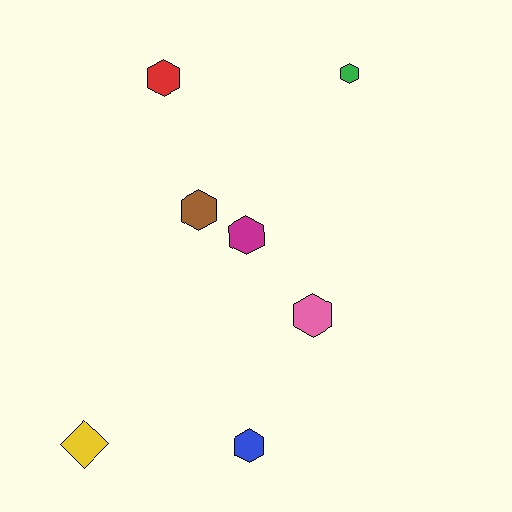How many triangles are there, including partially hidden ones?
There are no triangles.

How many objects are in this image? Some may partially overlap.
There are 7 objects.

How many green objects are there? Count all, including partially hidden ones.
There is 1 green object.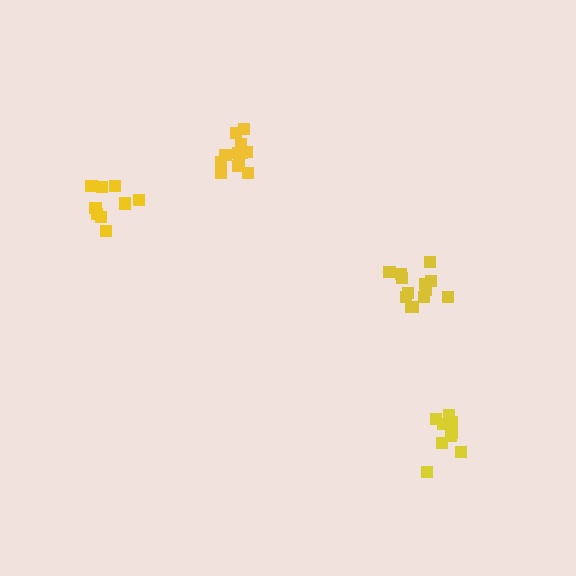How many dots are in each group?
Group 1: 13 dots, Group 2: 9 dots, Group 3: 12 dots, Group 4: 9 dots (43 total).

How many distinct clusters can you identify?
There are 4 distinct clusters.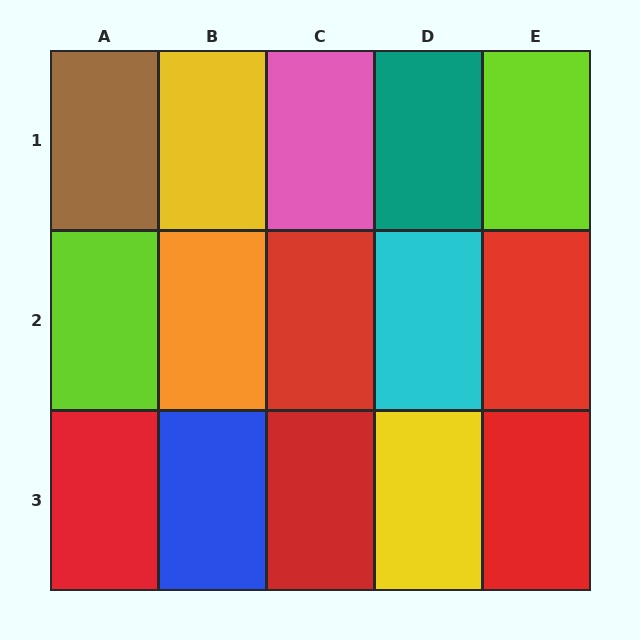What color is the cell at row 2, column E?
Red.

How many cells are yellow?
2 cells are yellow.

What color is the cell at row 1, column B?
Yellow.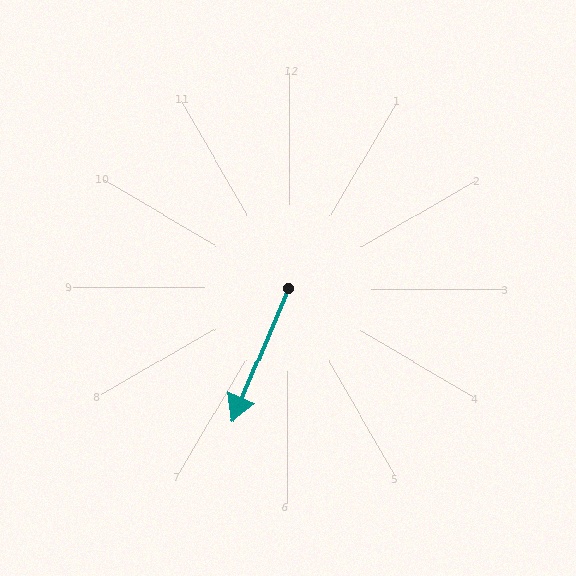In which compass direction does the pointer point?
Southwest.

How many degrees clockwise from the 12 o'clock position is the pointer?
Approximately 203 degrees.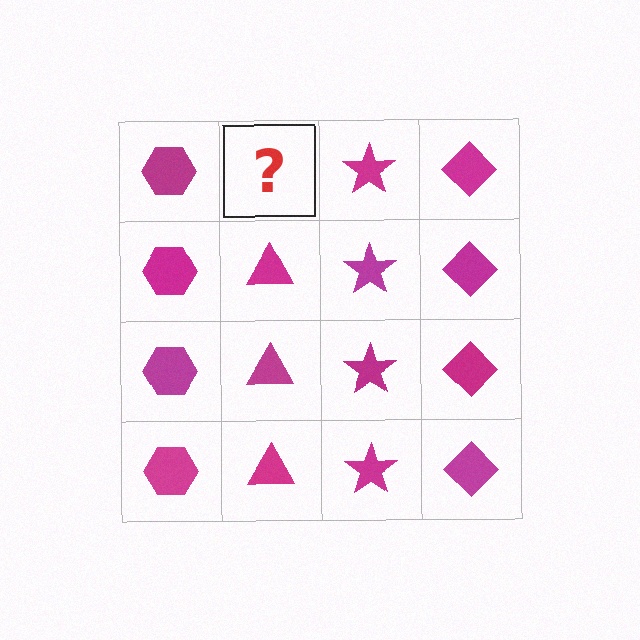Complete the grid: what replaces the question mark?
The question mark should be replaced with a magenta triangle.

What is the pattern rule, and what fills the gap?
The rule is that each column has a consistent shape. The gap should be filled with a magenta triangle.